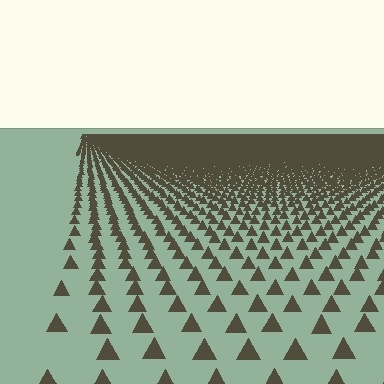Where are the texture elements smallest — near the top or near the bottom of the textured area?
Near the top.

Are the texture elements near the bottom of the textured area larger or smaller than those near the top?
Larger. Near the bottom, elements are closer to the viewer and appear at a bigger on-screen size.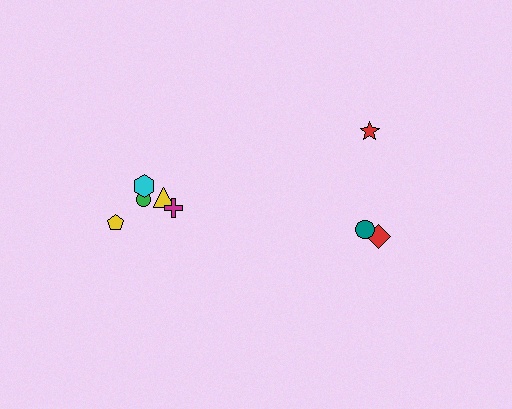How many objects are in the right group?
There are 3 objects.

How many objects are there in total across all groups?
There are 8 objects.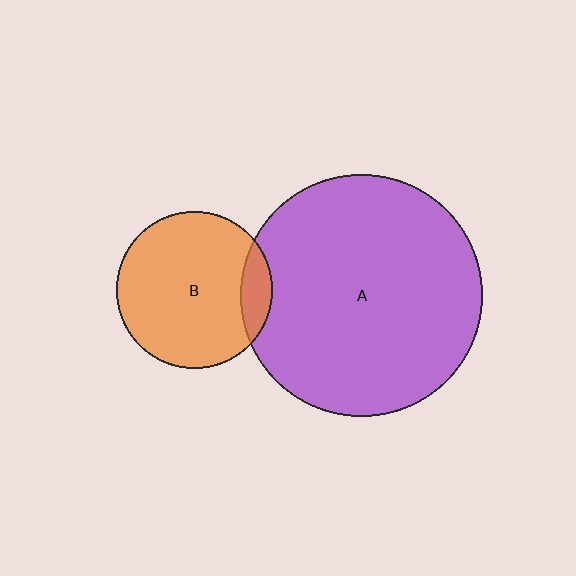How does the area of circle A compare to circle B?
Approximately 2.4 times.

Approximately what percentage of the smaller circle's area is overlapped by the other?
Approximately 10%.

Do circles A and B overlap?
Yes.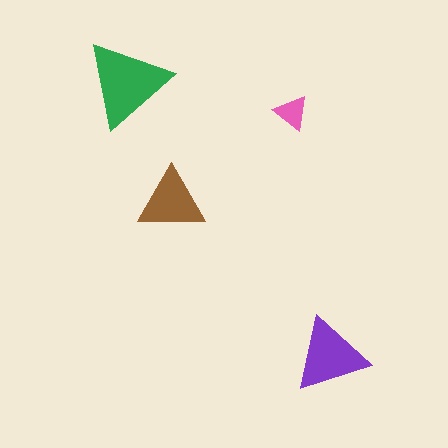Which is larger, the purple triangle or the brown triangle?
The purple one.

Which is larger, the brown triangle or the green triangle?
The green one.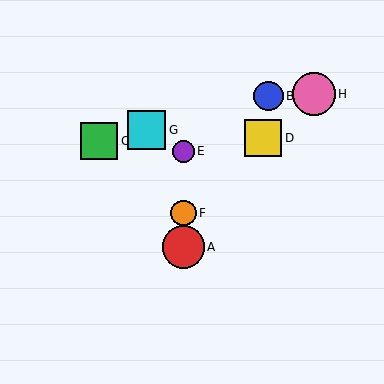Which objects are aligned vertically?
Objects A, E, F are aligned vertically.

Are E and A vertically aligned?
Yes, both are at x≈183.